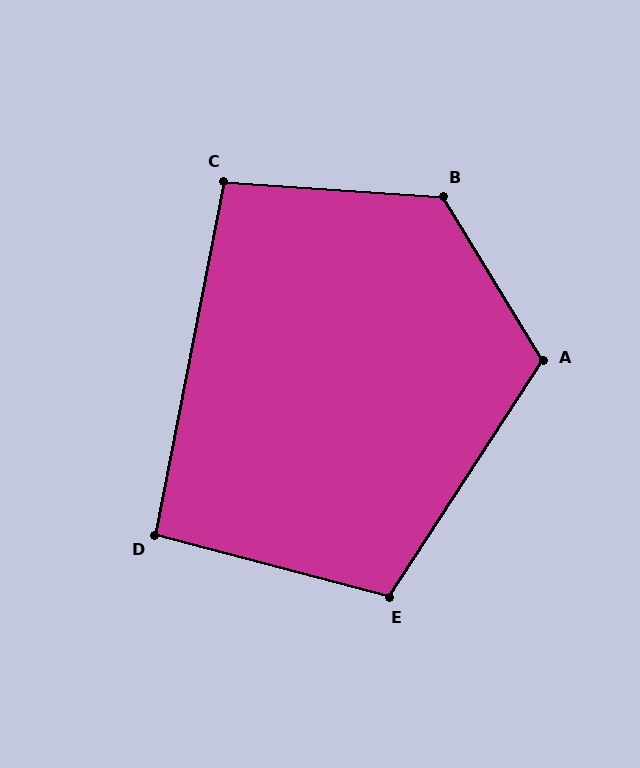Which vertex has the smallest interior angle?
D, at approximately 94 degrees.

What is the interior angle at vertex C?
Approximately 97 degrees (obtuse).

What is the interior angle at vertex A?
Approximately 116 degrees (obtuse).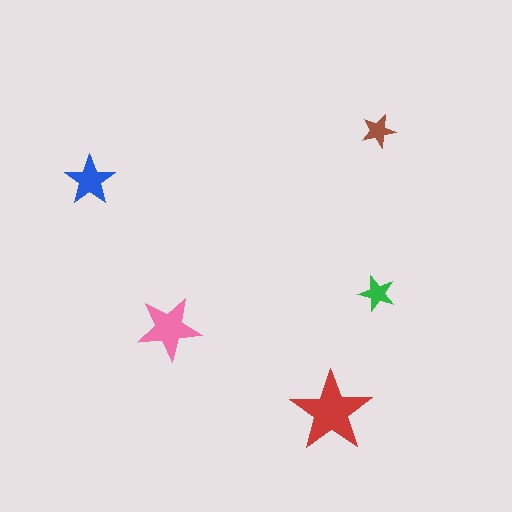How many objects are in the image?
There are 5 objects in the image.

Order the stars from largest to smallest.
the red one, the pink one, the blue one, the green one, the brown one.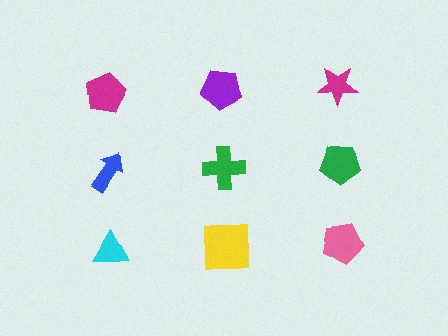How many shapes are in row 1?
3 shapes.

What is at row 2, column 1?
A blue arrow.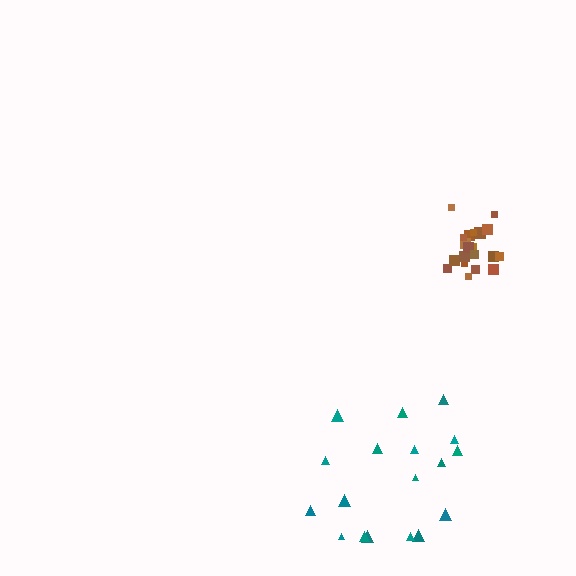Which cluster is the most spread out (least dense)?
Teal.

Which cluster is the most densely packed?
Brown.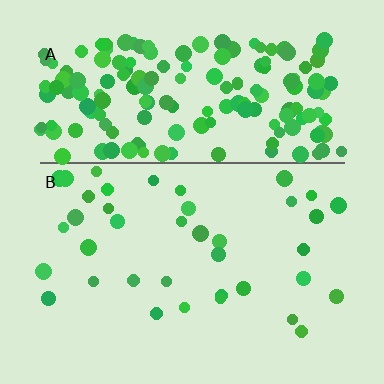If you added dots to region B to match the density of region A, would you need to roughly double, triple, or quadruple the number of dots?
Approximately quadruple.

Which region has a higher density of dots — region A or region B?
A (the top).